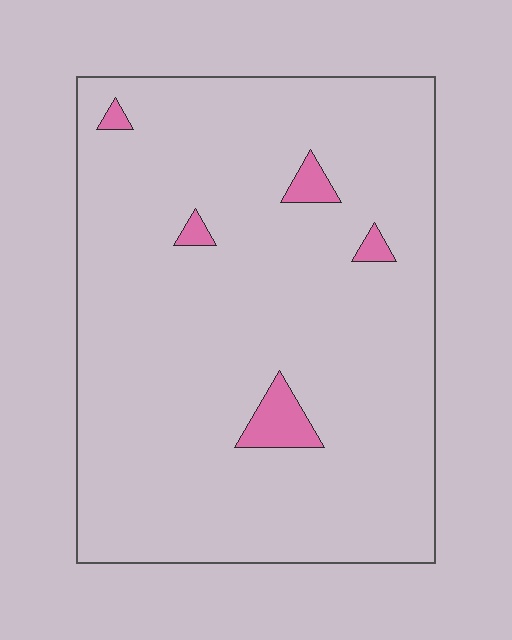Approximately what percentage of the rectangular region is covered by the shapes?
Approximately 5%.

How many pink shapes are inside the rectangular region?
5.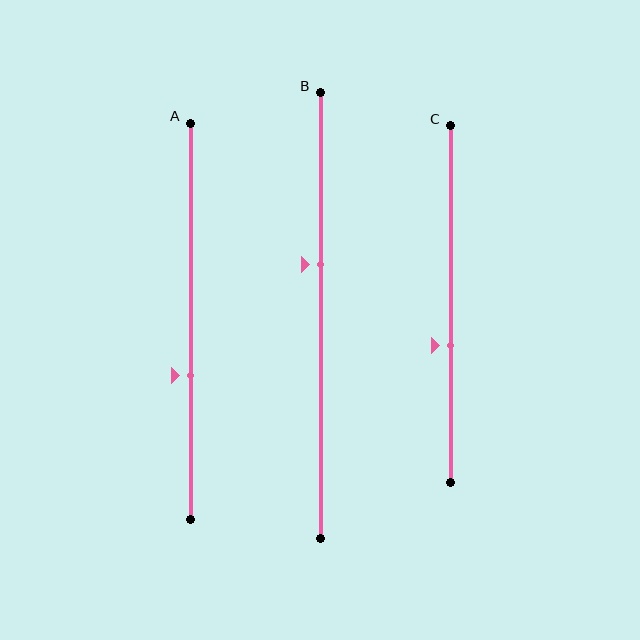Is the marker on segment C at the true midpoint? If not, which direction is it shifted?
No, the marker on segment C is shifted downward by about 12% of the segment length.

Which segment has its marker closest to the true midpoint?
Segment B has its marker closest to the true midpoint.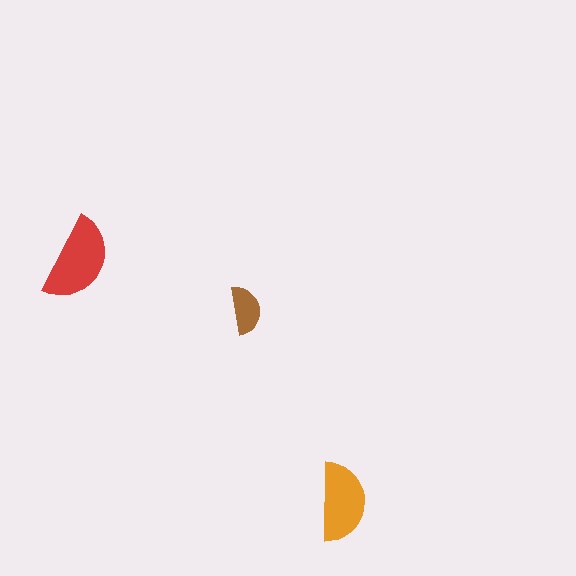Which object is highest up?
The red semicircle is topmost.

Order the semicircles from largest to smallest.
the red one, the orange one, the brown one.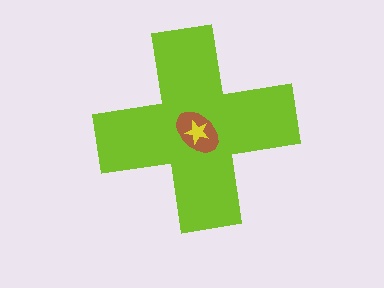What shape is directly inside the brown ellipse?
The yellow star.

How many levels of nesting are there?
3.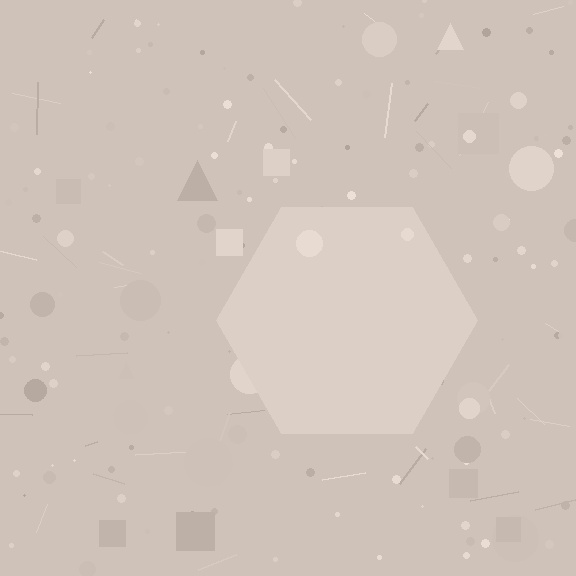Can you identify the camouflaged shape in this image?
The camouflaged shape is a hexagon.